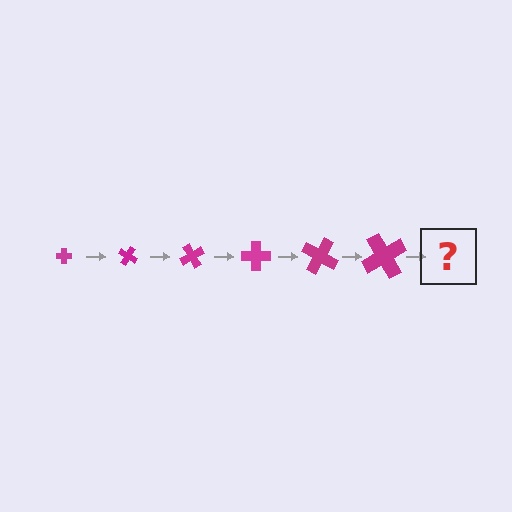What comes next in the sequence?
The next element should be a cross, larger than the previous one and rotated 180 degrees from the start.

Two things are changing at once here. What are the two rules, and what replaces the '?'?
The two rules are that the cross grows larger each step and it rotates 30 degrees each step. The '?' should be a cross, larger than the previous one and rotated 180 degrees from the start.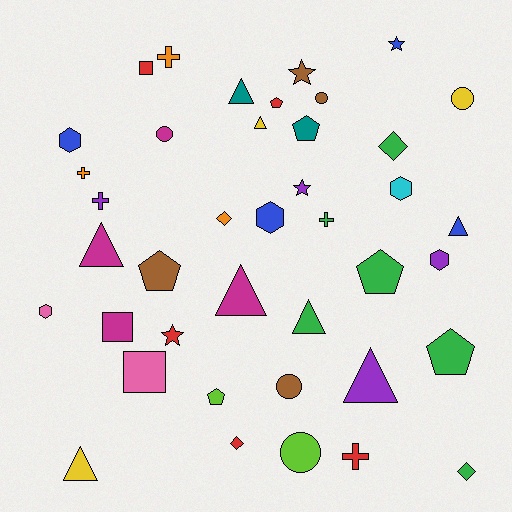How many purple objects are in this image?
There are 4 purple objects.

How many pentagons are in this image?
There are 6 pentagons.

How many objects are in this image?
There are 40 objects.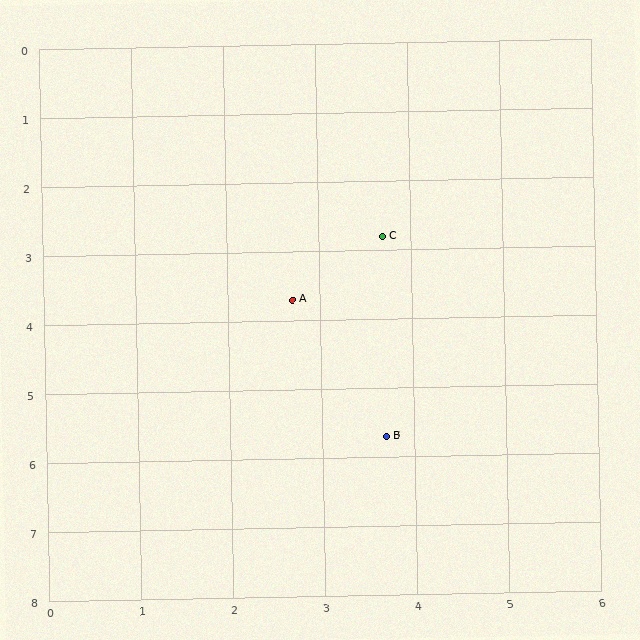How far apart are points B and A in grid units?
Points B and A are about 2.2 grid units apart.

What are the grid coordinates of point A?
Point A is at approximately (2.7, 3.7).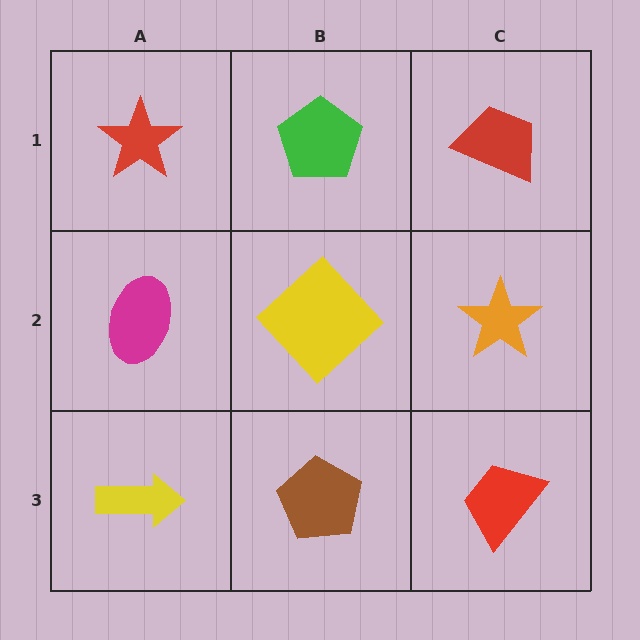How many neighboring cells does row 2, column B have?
4.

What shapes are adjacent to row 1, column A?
A magenta ellipse (row 2, column A), a green pentagon (row 1, column B).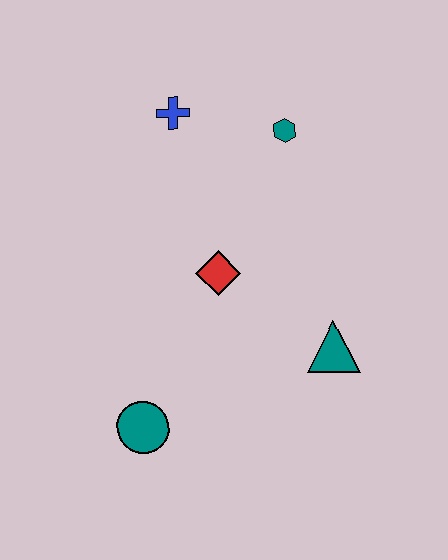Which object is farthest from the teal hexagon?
The teal circle is farthest from the teal hexagon.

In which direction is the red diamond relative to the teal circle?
The red diamond is above the teal circle.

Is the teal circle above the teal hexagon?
No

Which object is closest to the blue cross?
The teal hexagon is closest to the blue cross.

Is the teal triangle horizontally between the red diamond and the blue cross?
No